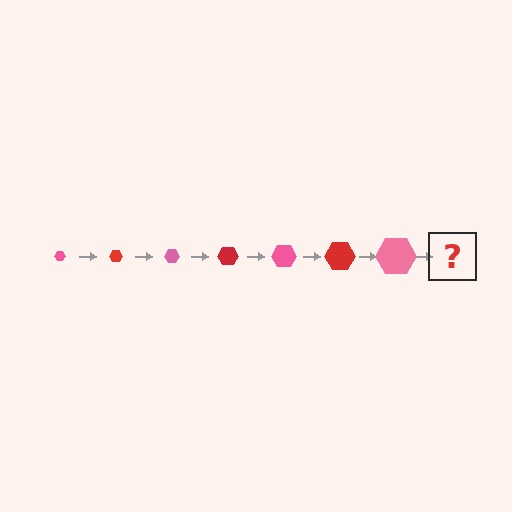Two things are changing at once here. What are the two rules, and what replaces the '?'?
The two rules are that the hexagon grows larger each step and the color cycles through pink and red. The '?' should be a red hexagon, larger than the previous one.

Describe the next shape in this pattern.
It should be a red hexagon, larger than the previous one.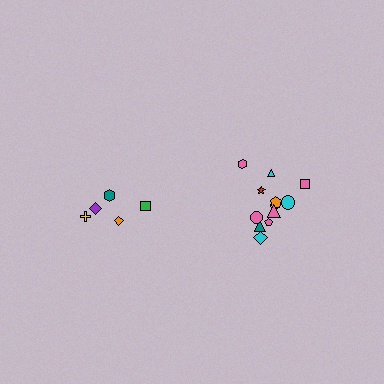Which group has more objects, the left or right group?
The right group.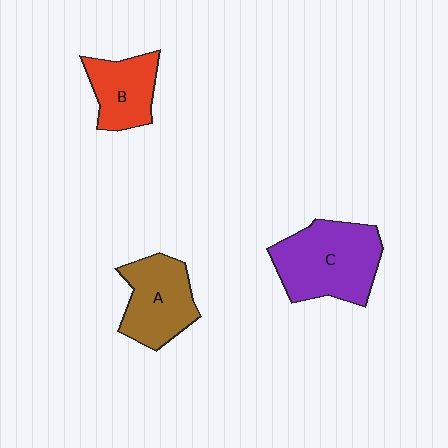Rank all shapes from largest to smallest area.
From largest to smallest: C (purple), A (brown), B (red).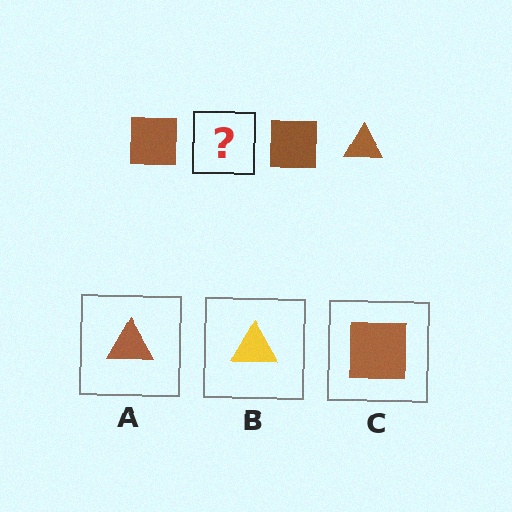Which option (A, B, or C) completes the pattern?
A.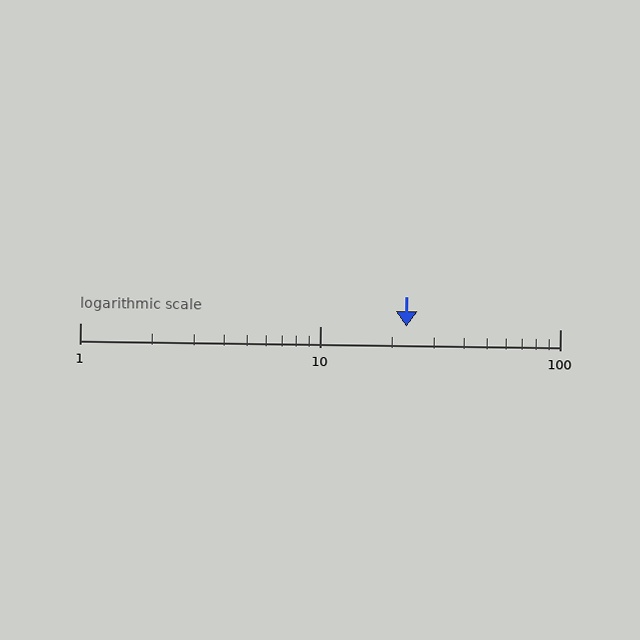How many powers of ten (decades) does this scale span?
The scale spans 2 decades, from 1 to 100.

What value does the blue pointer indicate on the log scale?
The pointer indicates approximately 23.